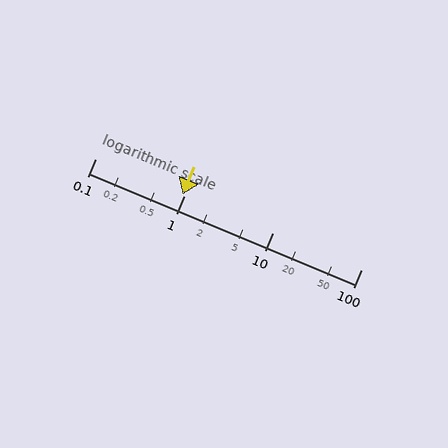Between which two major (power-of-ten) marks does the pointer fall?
The pointer is between 0.1 and 1.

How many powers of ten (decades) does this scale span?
The scale spans 3 decades, from 0.1 to 100.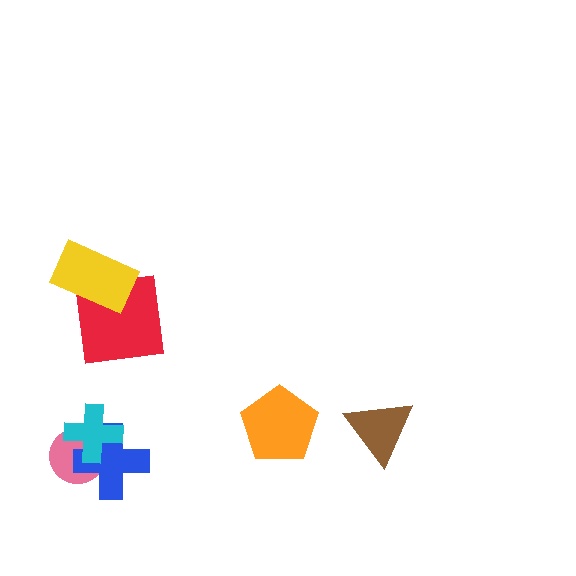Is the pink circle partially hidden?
Yes, it is partially covered by another shape.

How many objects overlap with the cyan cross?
2 objects overlap with the cyan cross.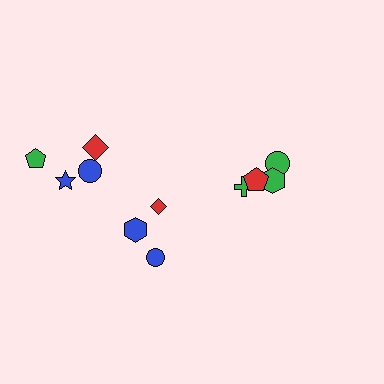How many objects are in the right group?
There are 4 objects.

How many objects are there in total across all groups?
There are 11 objects.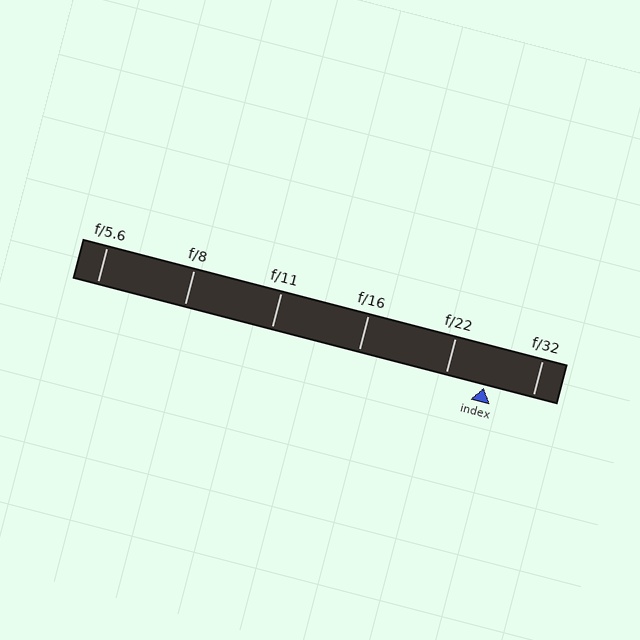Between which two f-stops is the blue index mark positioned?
The index mark is between f/22 and f/32.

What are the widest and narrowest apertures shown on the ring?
The widest aperture shown is f/5.6 and the narrowest is f/32.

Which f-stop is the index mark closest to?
The index mark is closest to f/22.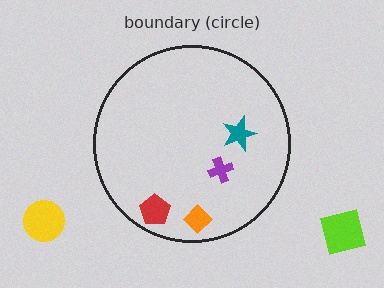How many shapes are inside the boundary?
4 inside, 2 outside.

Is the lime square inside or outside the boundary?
Outside.